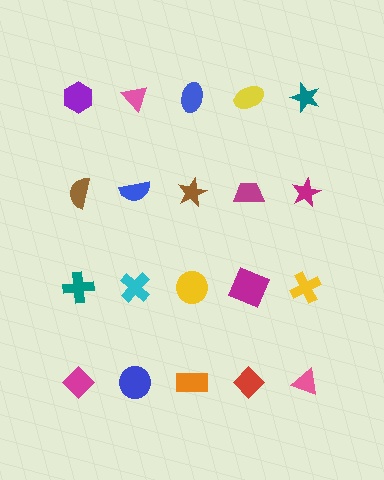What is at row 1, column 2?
A pink triangle.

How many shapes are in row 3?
5 shapes.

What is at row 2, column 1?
A brown semicircle.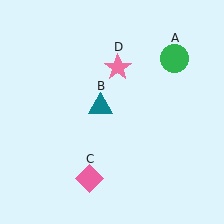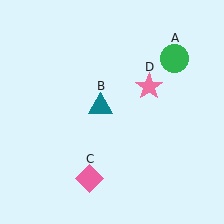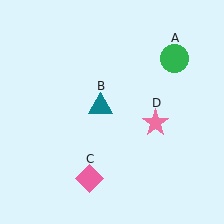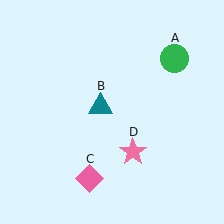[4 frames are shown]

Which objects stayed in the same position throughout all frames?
Green circle (object A) and teal triangle (object B) and pink diamond (object C) remained stationary.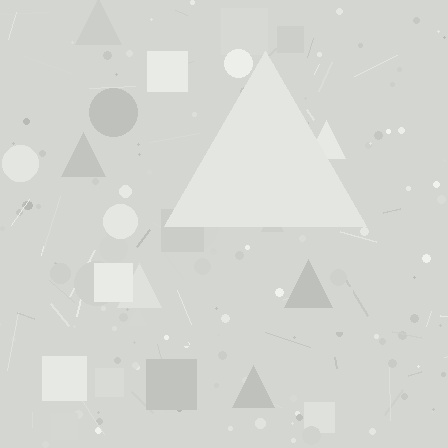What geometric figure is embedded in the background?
A triangle is embedded in the background.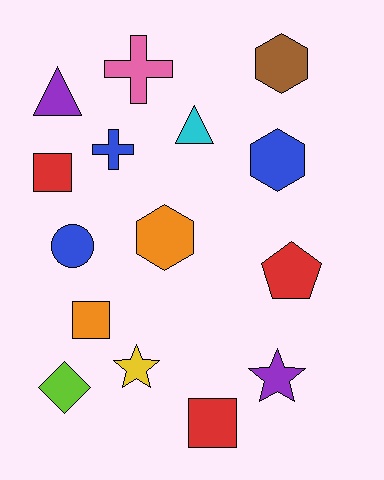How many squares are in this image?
There are 3 squares.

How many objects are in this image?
There are 15 objects.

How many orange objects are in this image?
There are 2 orange objects.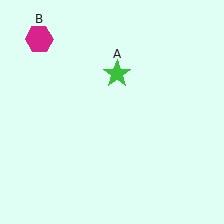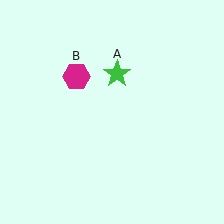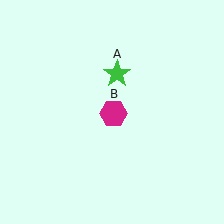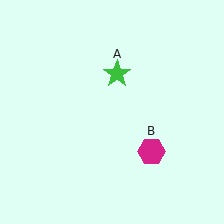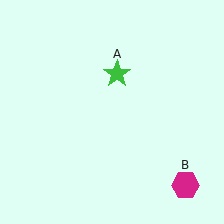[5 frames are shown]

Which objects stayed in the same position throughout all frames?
Green star (object A) remained stationary.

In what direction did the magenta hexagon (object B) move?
The magenta hexagon (object B) moved down and to the right.